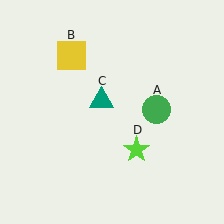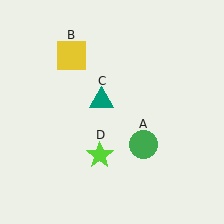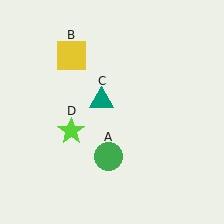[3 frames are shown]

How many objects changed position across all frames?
2 objects changed position: green circle (object A), lime star (object D).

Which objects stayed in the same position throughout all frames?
Yellow square (object B) and teal triangle (object C) remained stationary.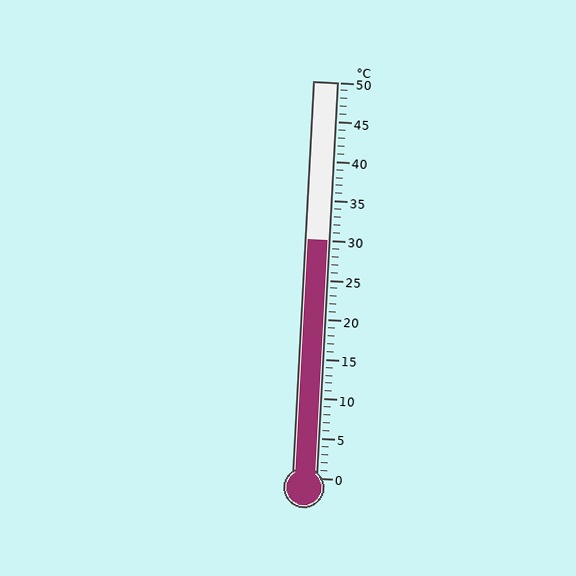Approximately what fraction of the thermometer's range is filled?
The thermometer is filled to approximately 60% of its range.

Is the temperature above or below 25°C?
The temperature is above 25°C.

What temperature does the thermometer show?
The thermometer shows approximately 30°C.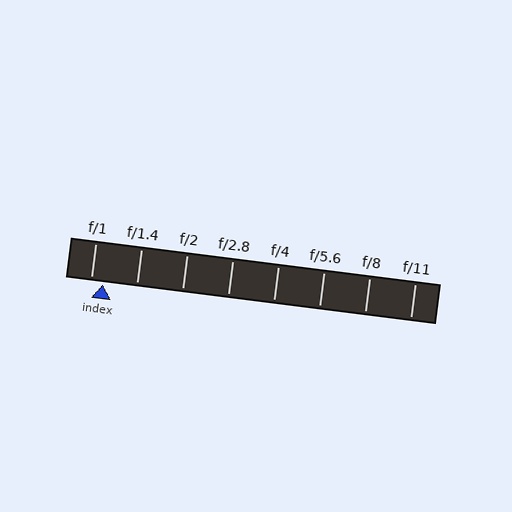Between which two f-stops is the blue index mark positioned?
The index mark is between f/1 and f/1.4.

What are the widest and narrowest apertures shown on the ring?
The widest aperture shown is f/1 and the narrowest is f/11.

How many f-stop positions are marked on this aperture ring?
There are 8 f-stop positions marked.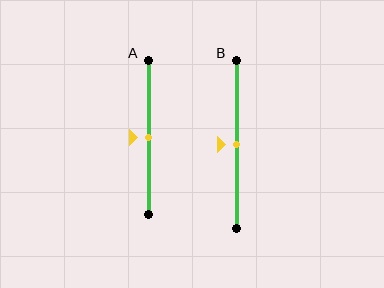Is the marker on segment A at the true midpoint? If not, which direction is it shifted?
Yes, the marker on segment A is at the true midpoint.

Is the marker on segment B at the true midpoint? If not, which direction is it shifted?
Yes, the marker on segment B is at the true midpoint.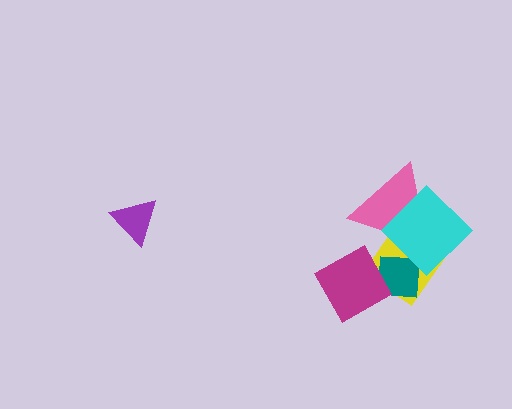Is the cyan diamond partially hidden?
No, no other shape covers it.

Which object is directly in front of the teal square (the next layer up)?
The pink triangle is directly in front of the teal square.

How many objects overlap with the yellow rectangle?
4 objects overlap with the yellow rectangle.